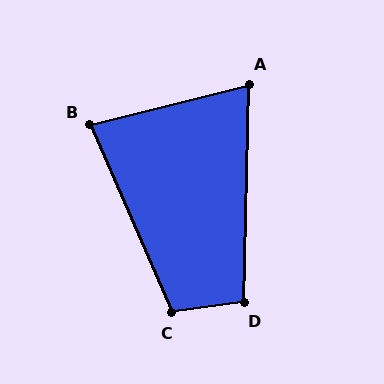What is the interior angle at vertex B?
Approximately 81 degrees (acute).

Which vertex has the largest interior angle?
C, at approximately 106 degrees.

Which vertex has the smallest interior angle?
A, at approximately 74 degrees.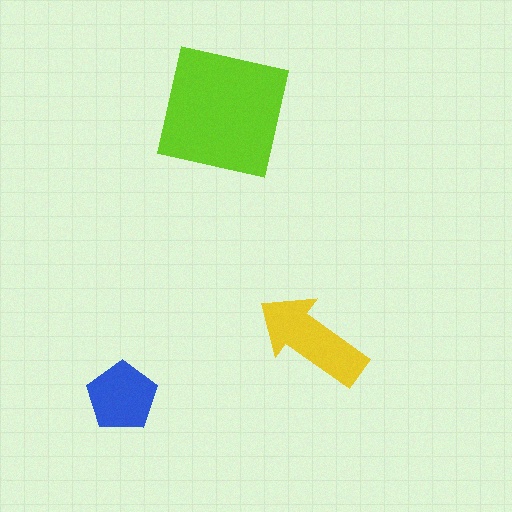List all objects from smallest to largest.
The blue pentagon, the yellow arrow, the lime square.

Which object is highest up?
The lime square is topmost.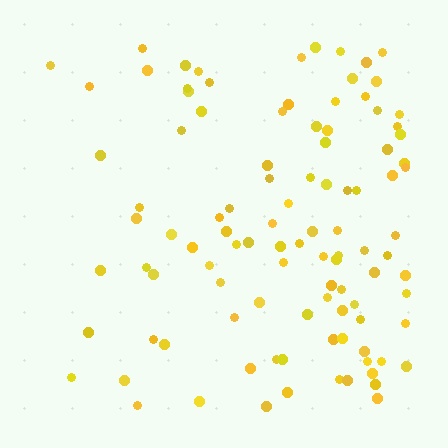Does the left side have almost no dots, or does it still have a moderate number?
Still a moderate number, just noticeably fewer than the right.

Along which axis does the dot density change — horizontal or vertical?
Horizontal.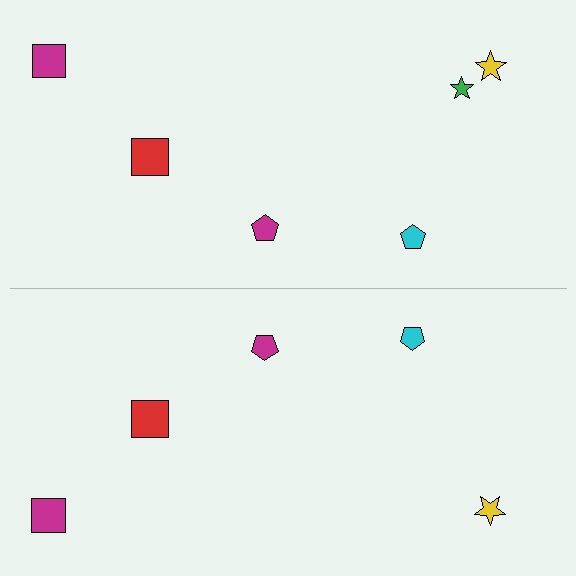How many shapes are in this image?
There are 11 shapes in this image.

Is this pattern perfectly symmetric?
No, the pattern is not perfectly symmetric. A green star is missing from the bottom side.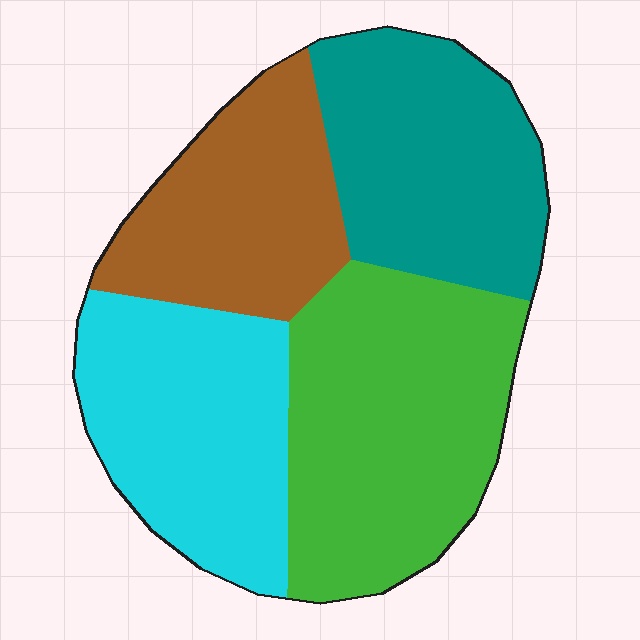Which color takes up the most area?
Green, at roughly 30%.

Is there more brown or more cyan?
Cyan.